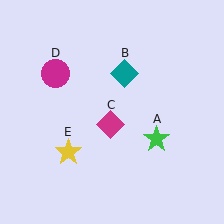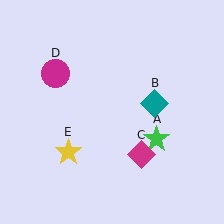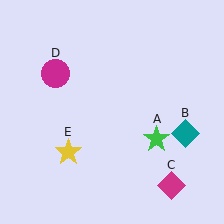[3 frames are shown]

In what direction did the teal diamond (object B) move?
The teal diamond (object B) moved down and to the right.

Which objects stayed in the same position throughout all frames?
Green star (object A) and magenta circle (object D) and yellow star (object E) remained stationary.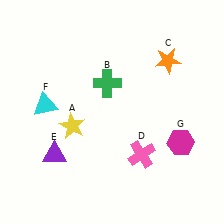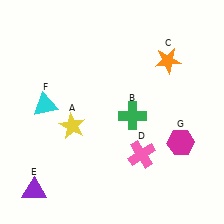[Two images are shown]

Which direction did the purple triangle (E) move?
The purple triangle (E) moved down.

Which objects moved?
The objects that moved are: the green cross (B), the purple triangle (E).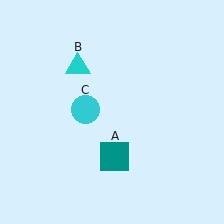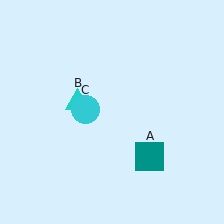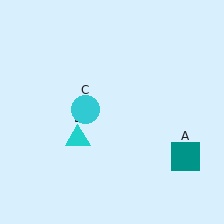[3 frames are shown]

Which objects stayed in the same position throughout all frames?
Cyan circle (object C) remained stationary.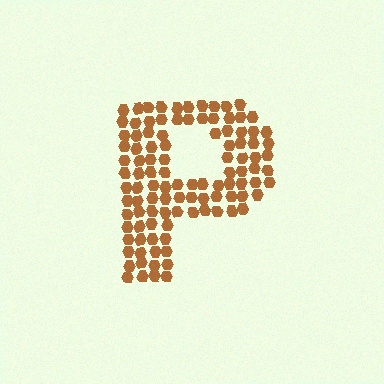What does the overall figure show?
The overall figure shows the letter P.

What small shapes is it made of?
It is made of small hexagons.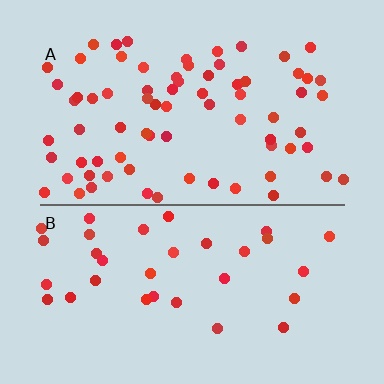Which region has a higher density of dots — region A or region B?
A (the top).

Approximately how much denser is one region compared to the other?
Approximately 2.2× — region A over region B.